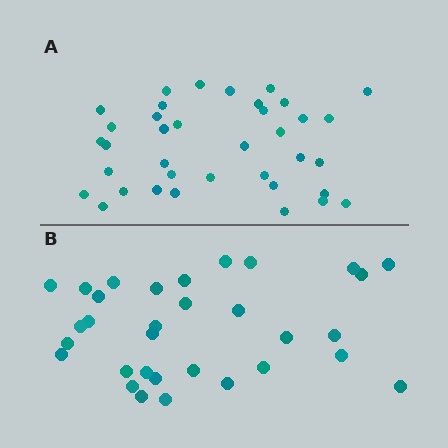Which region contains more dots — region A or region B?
Region A (the top region) has more dots.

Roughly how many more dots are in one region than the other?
Region A has about 5 more dots than region B.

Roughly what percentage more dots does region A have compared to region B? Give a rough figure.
About 15% more.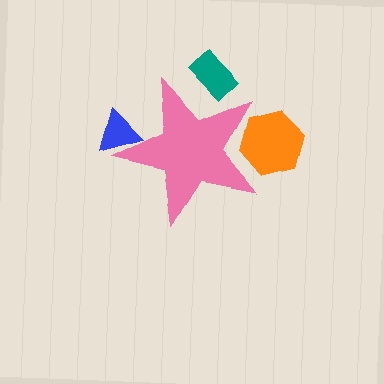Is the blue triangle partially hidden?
Yes, the blue triangle is partially hidden behind the pink star.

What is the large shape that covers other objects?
A pink star.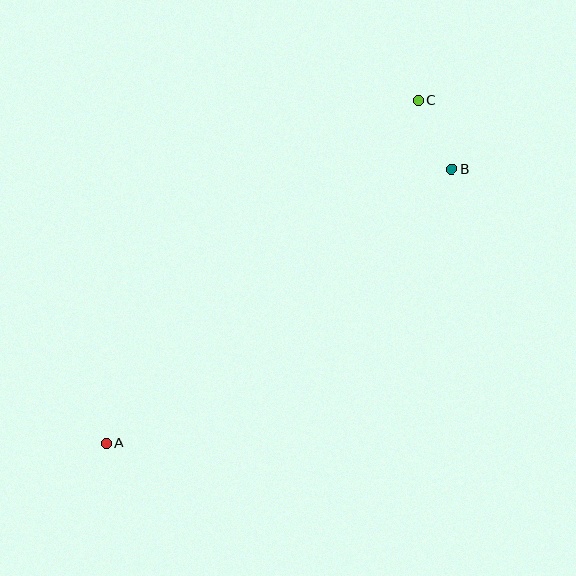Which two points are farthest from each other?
Points A and C are farthest from each other.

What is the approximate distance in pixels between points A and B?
The distance between A and B is approximately 440 pixels.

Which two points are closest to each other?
Points B and C are closest to each other.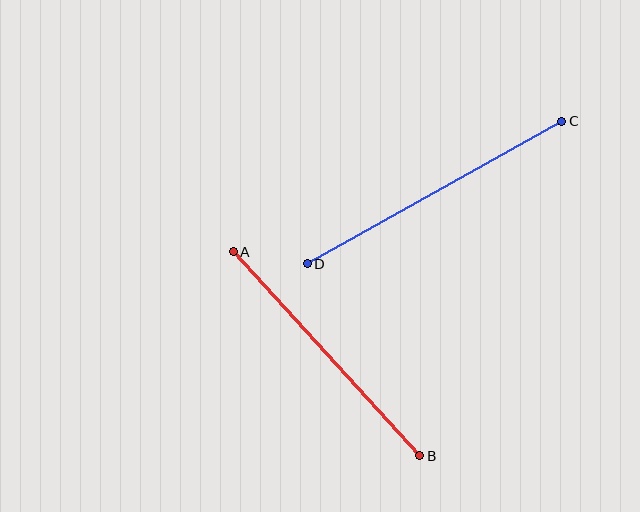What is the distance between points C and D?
The distance is approximately 292 pixels.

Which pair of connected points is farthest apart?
Points C and D are farthest apart.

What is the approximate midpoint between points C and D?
The midpoint is at approximately (435, 192) pixels.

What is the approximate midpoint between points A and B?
The midpoint is at approximately (326, 354) pixels.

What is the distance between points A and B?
The distance is approximately 276 pixels.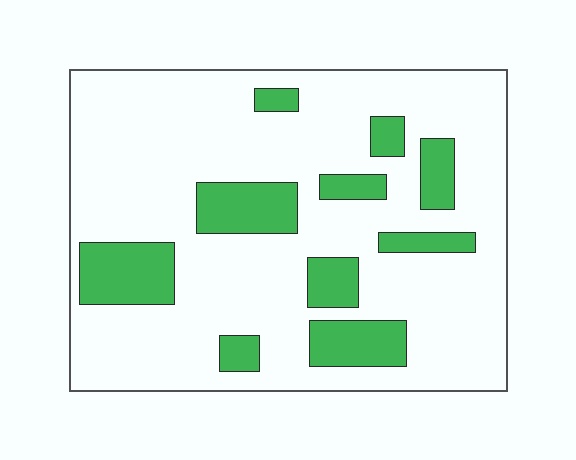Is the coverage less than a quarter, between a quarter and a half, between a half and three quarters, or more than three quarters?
Less than a quarter.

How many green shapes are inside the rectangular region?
10.